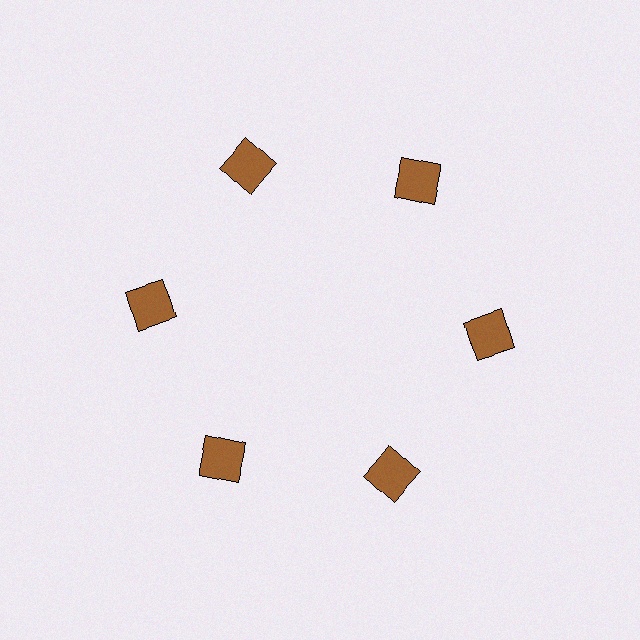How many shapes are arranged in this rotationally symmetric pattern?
There are 6 shapes, arranged in 6 groups of 1.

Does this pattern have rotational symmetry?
Yes, this pattern has 6-fold rotational symmetry. It looks the same after rotating 60 degrees around the center.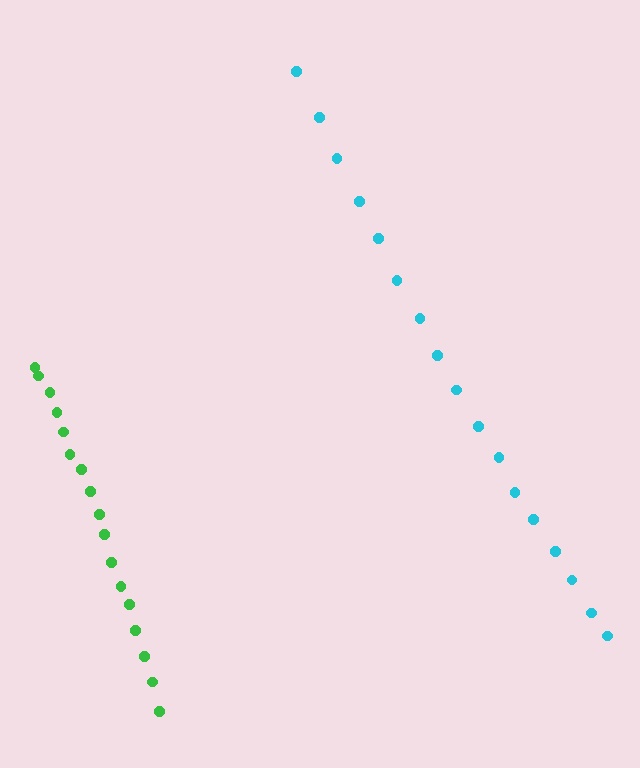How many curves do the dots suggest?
There are 2 distinct paths.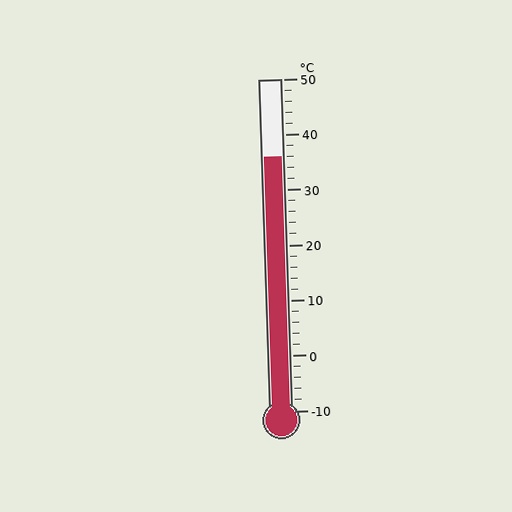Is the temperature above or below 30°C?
The temperature is above 30°C.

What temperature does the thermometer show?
The thermometer shows approximately 36°C.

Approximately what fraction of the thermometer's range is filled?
The thermometer is filled to approximately 75% of its range.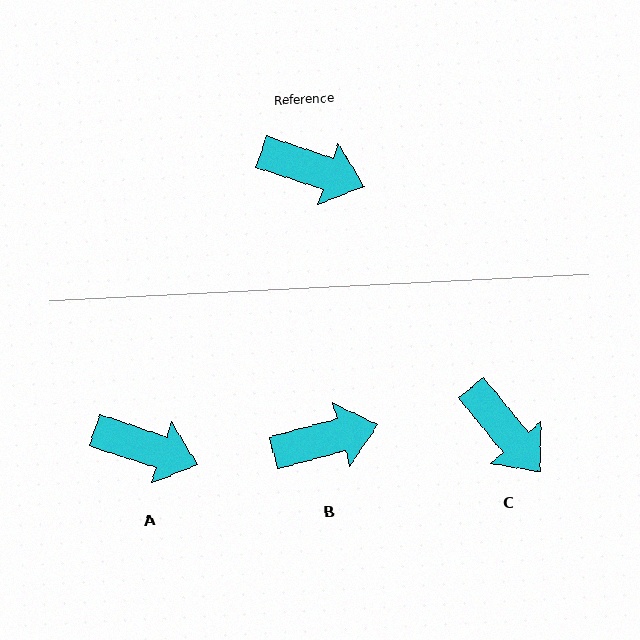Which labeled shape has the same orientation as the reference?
A.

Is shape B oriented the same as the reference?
No, it is off by about 34 degrees.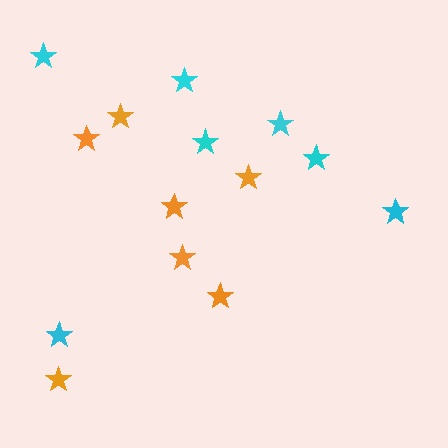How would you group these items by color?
There are 2 groups: one group of cyan stars (7) and one group of orange stars (7).